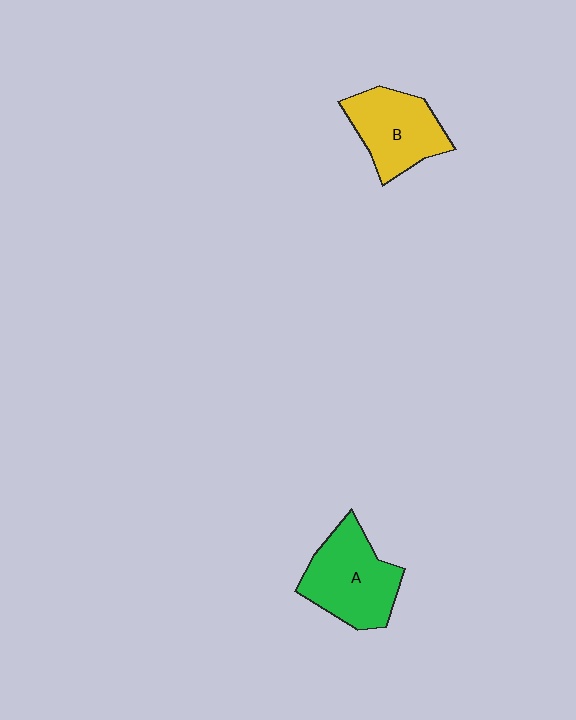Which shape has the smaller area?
Shape B (yellow).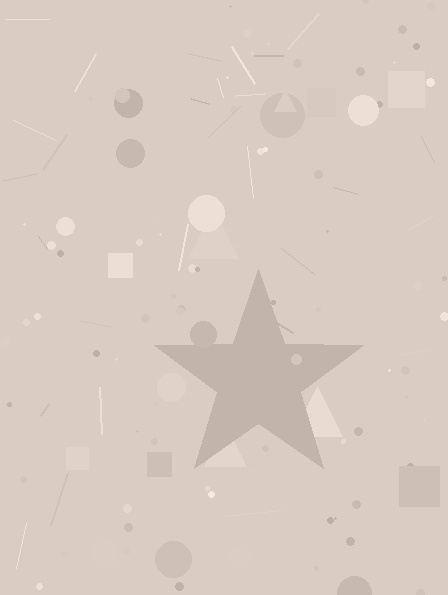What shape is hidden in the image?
A star is hidden in the image.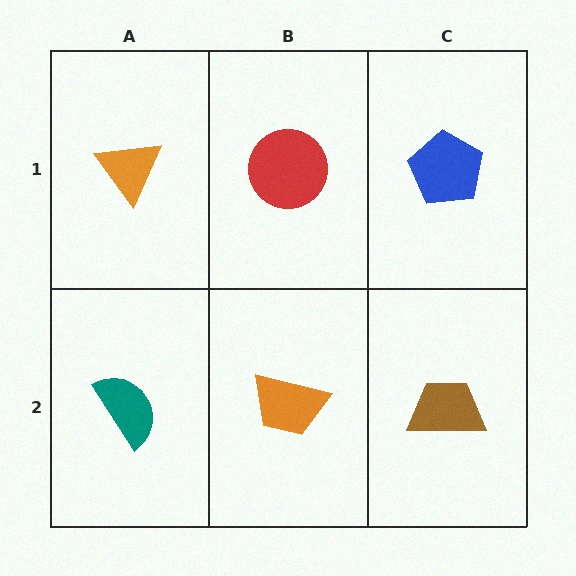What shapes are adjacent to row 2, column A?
An orange triangle (row 1, column A), an orange trapezoid (row 2, column B).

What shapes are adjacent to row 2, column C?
A blue pentagon (row 1, column C), an orange trapezoid (row 2, column B).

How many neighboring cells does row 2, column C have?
2.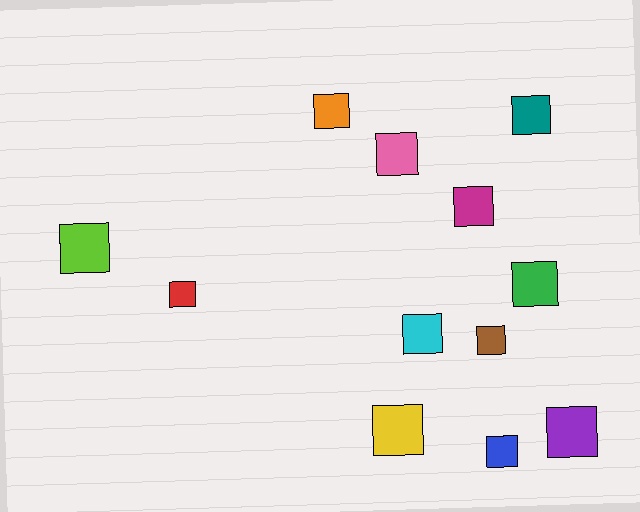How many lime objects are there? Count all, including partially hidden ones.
There is 1 lime object.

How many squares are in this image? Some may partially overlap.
There are 12 squares.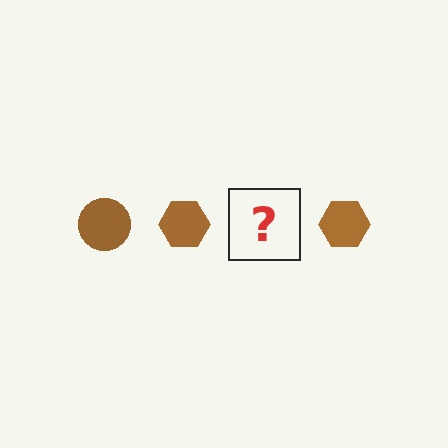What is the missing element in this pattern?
The missing element is a brown circle.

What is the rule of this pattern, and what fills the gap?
The rule is that the pattern cycles through circle, hexagon shapes in brown. The gap should be filled with a brown circle.